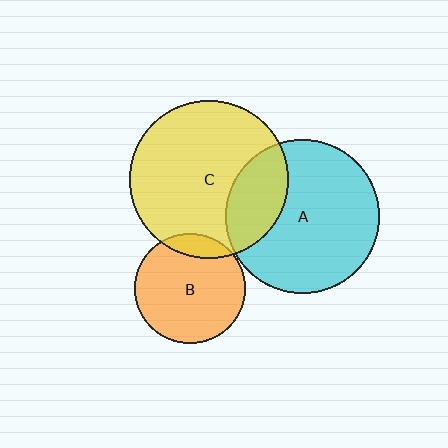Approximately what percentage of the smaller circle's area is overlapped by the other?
Approximately 25%.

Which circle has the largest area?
Circle C (yellow).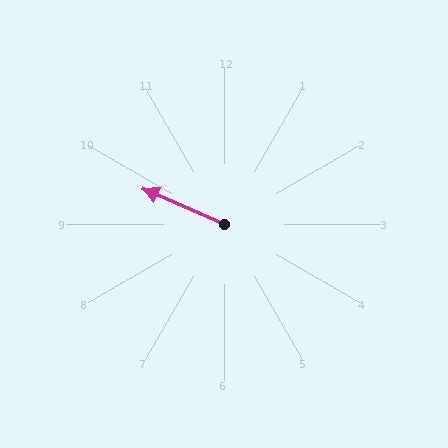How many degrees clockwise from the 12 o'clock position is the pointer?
Approximately 294 degrees.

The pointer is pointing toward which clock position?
Roughly 10 o'clock.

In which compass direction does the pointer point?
Northwest.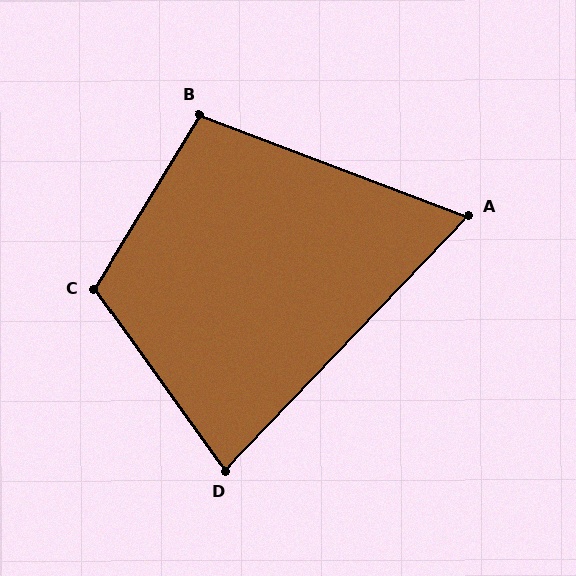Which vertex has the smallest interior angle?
A, at approximately 67 degrees.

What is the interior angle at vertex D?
Approximately 79 degrees (acute).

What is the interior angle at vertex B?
Approximately 101 degrees (obtuse).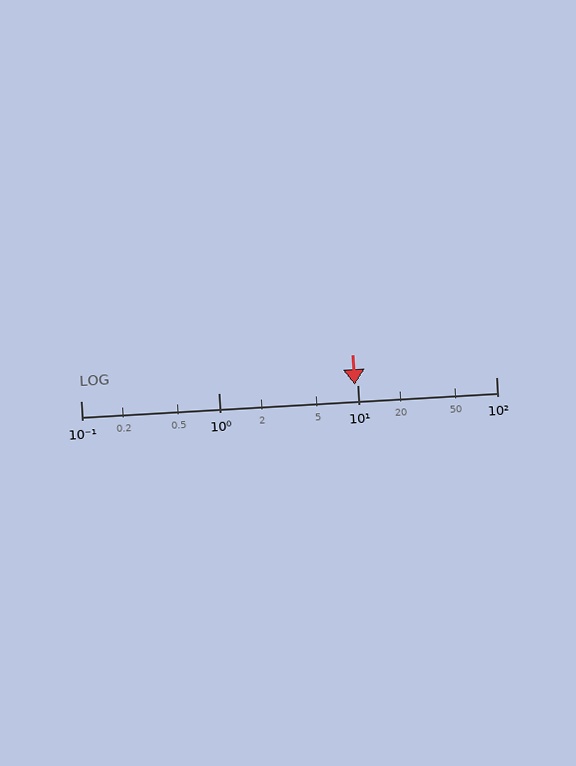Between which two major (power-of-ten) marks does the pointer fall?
The pointer is between 1 and 10.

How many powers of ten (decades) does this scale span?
The scale spans 3 decades, from 0.1 to 100.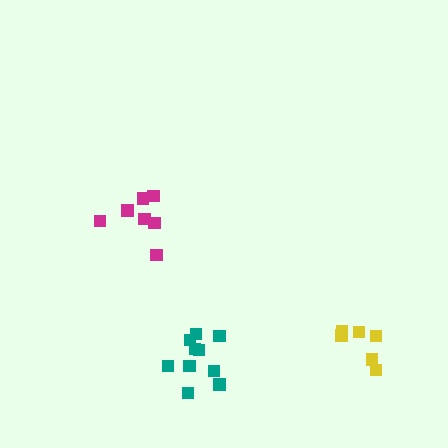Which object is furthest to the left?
The magenta cluster is leftmost.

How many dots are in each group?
Group 1: 10 dots, Group 2: 7 dots, Group 3: 6 dots (23 total).